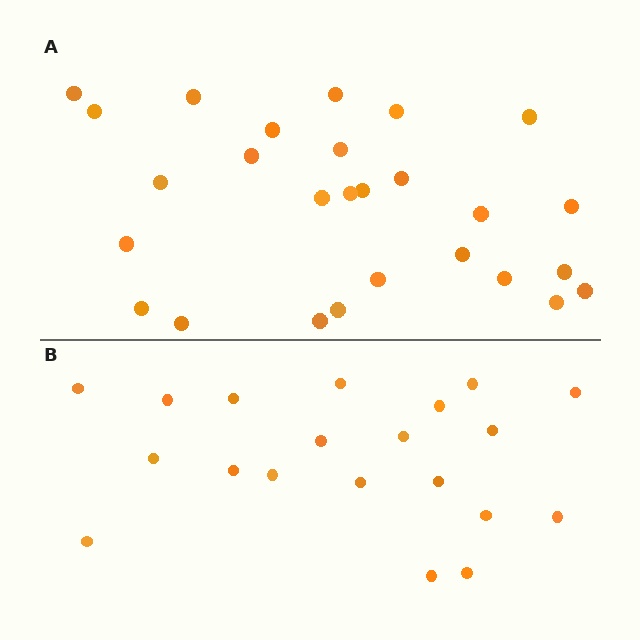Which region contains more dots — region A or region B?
Region A (the top region) has more dots.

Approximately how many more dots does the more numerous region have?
Region A has roughly 8 or so more dots than region B.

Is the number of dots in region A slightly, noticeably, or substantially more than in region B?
Region A has noticeably more, but not dramatically so. The ratio is roughly 1.4 to 1.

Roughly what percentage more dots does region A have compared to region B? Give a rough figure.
About 35% more.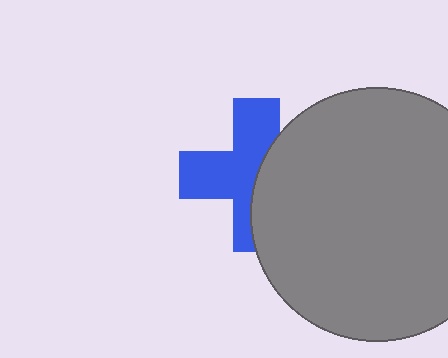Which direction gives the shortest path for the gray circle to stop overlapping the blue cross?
Moving right gives the shortest separation.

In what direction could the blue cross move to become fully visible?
The blue cross could move left. That would shift it out from behind the gray circle entirely.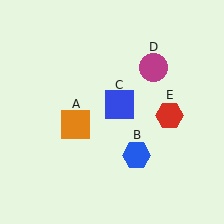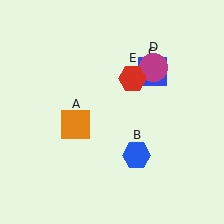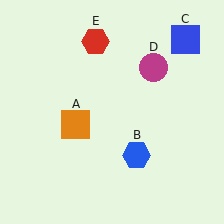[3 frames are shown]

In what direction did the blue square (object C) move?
The blue square (object C) moved up and to the right.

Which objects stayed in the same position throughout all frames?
Orange square (object A) and blue hexagon (object B) and magenta circle (object D) remained stationary.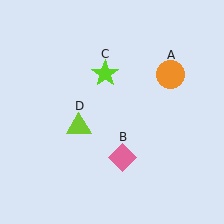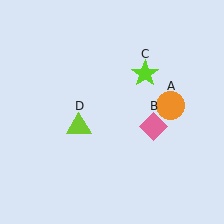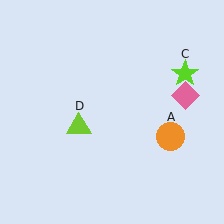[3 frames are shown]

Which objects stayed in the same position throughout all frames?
Lime triangle (object D) remained stationary.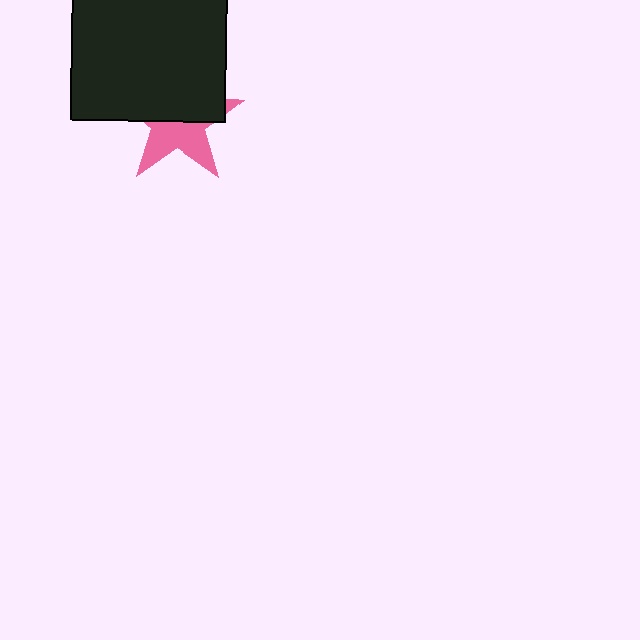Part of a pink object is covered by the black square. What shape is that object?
It is a star.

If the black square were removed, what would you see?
You would see the complete pink star.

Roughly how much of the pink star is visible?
About half of it is visible (roughly 46%).